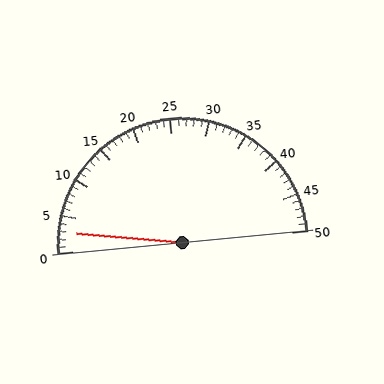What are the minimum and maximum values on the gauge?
The gauge ranges from 0 to 50.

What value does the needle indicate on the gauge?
The needle indicates approximately 3.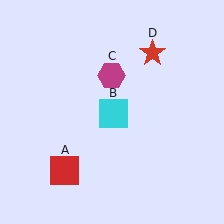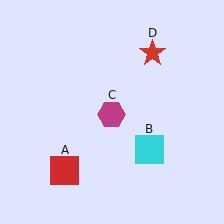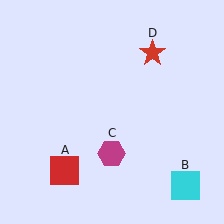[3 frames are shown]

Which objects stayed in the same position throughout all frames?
Red square (object A) and red star (object D) remained stationary.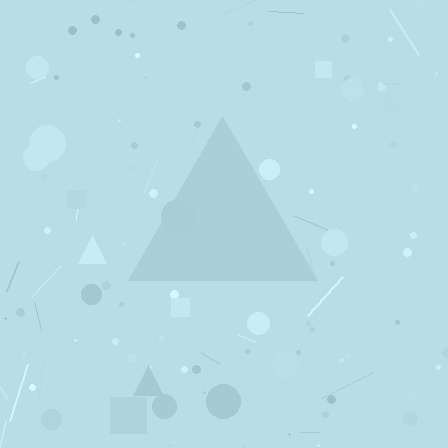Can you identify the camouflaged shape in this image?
The camouflaged shape is a triangle.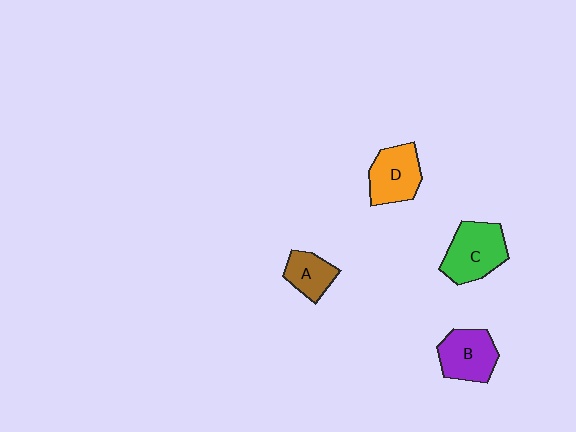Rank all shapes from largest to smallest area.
From largest to smallest: C (green), B (purple), D (orange), A (brown).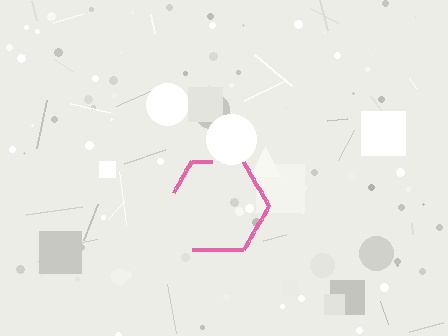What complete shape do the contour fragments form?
The contour fragments form a hexagon.